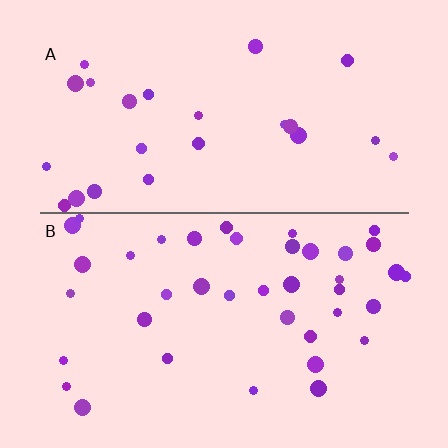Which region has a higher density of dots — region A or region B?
B (the bottom).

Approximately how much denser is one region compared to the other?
Approximately 1.6× — region B over region A.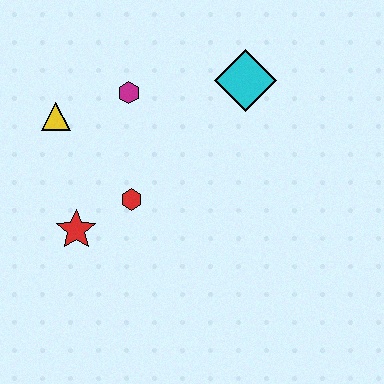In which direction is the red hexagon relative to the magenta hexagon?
The red hexagon is below the magenta hexagon.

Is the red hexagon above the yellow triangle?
No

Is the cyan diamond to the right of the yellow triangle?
Yes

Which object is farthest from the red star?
The cyan diamond is farthest from the red star.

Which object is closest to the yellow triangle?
The magenta hexagon is closest to the yellow triangle.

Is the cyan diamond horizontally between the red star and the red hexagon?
No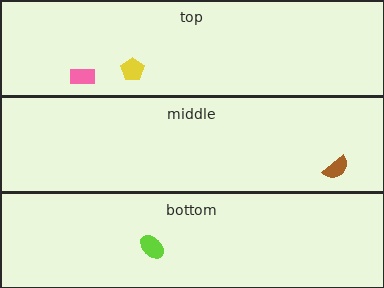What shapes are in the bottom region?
The lime ellipse.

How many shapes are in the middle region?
1.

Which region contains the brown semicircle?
The middle region.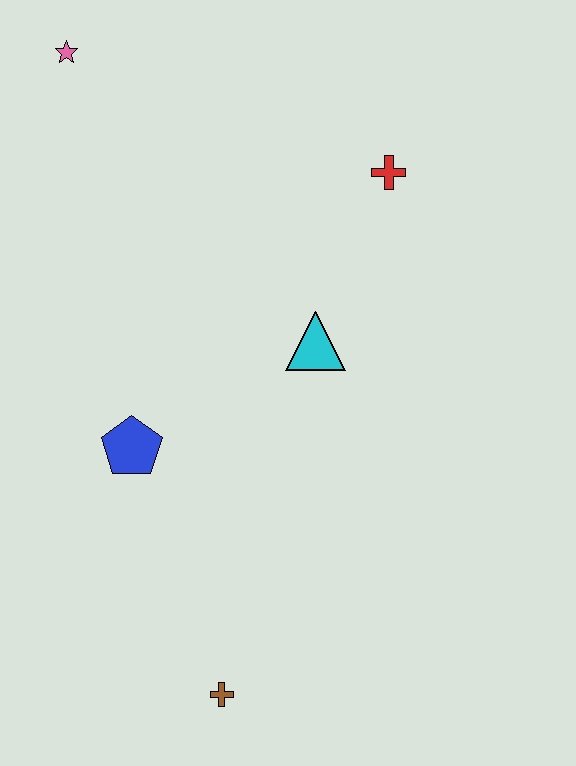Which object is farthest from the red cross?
The brown cross is farthest from the red cross.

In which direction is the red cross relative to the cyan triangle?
The red cross is above the cyan triangle.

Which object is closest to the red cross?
The cyan triangle is closest to the red cross.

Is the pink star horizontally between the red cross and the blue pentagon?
No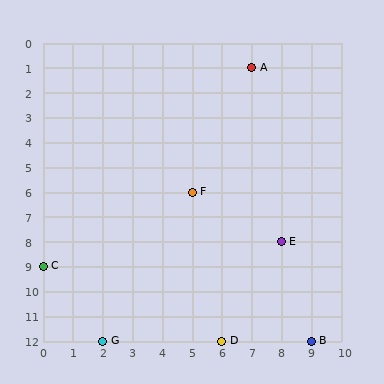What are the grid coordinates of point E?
Point E is at grid coordinates (8, 8).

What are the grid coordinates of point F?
Point F is at grid coordinates (5, 6).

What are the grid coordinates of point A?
Point A is at grid coordinates (7, 1).